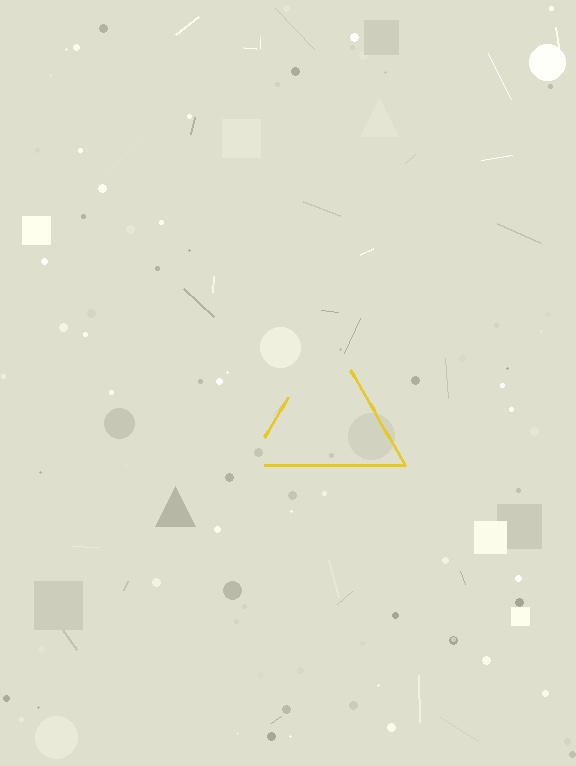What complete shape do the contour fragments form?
The contour fragments form a triangle.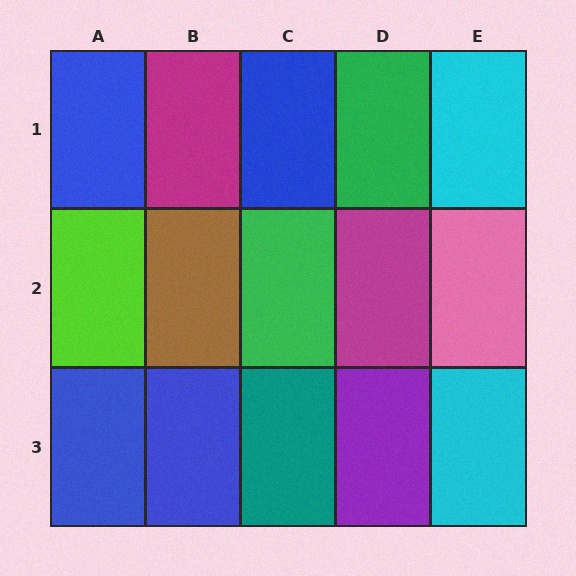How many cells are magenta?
2 cells are magenta.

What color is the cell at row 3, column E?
Cyan.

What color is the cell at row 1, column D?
Green.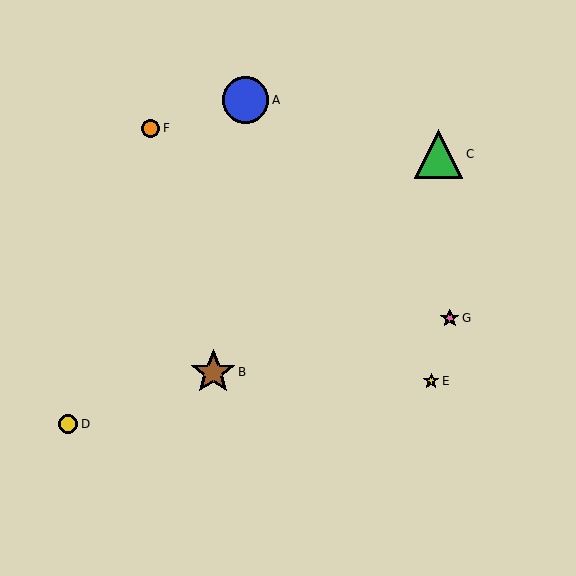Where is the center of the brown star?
The center of the brown star is at (213, 372).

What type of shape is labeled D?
Shape D is a yellow circle.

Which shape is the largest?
The green triangle (labeled C) is the largest.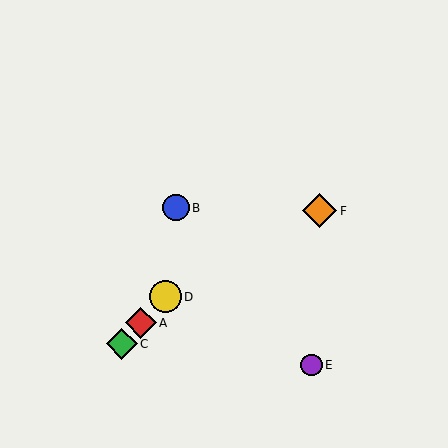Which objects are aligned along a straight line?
Objects A, C, D are aligned along a straight line.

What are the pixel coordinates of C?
Object C is at (122, 344).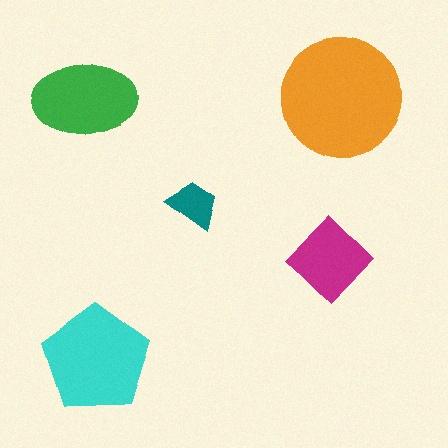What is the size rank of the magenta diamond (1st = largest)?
4th.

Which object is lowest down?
The cyan pentagon is bottommost.